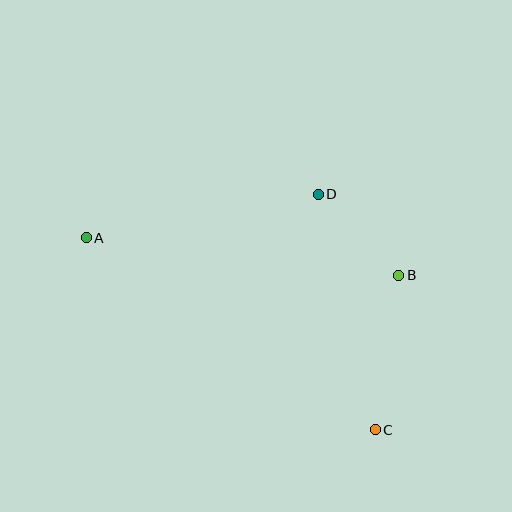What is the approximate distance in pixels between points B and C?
The distance between B and C is approximately 156 pixels.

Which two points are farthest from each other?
Points A and C are farthest from each other.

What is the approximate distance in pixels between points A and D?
The distance between A and D is approximately 236 pixels.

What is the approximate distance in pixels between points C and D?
The distance between C and D is approximately 242 pixels.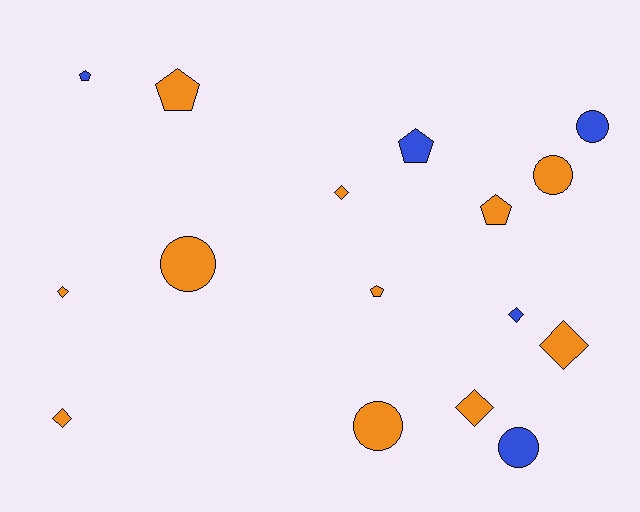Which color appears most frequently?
Orange, with 11 objects.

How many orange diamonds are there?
There are 5 orange diamonds.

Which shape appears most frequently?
Diamond, with 6 objects.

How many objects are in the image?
There are 16 objects.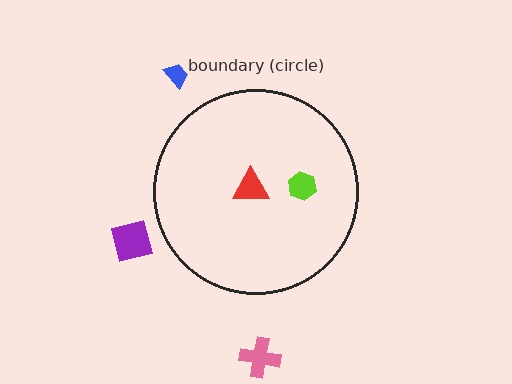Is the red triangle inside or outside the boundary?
Inside.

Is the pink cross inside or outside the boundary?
Outside.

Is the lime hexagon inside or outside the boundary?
Inside.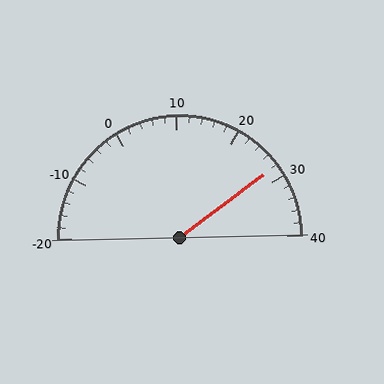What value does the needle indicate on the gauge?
The needle indicates approximately 28.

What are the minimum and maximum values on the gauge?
The gauge ranges from -20 to 40.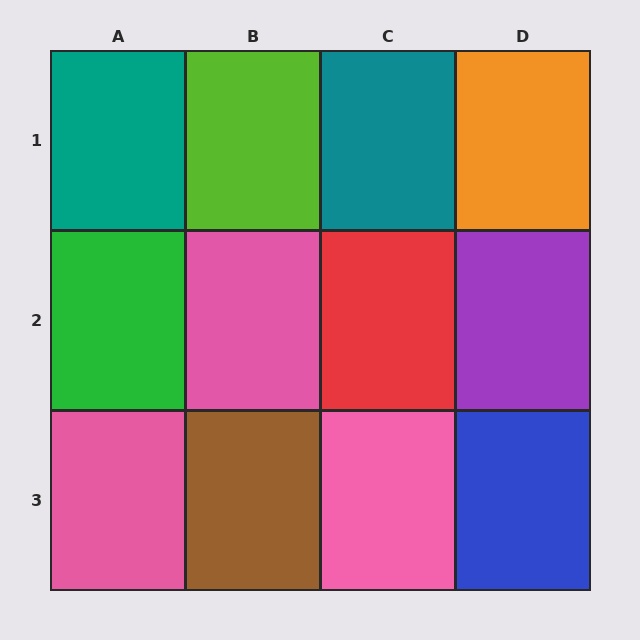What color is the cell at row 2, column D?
Purple.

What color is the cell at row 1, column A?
Teal.